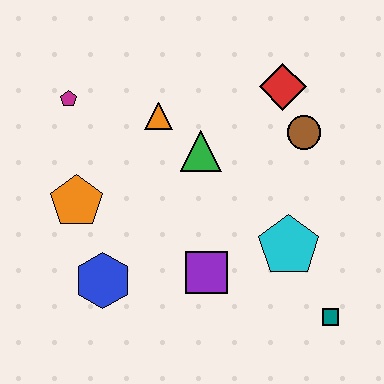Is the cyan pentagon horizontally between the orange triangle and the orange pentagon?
No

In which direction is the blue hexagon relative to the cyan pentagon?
The blue hexagon is to the left of the cyan pentagon.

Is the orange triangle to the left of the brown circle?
Yes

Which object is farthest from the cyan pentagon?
The magenta pentagon is farthest from the cyan pentagon.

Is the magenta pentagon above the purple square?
Yes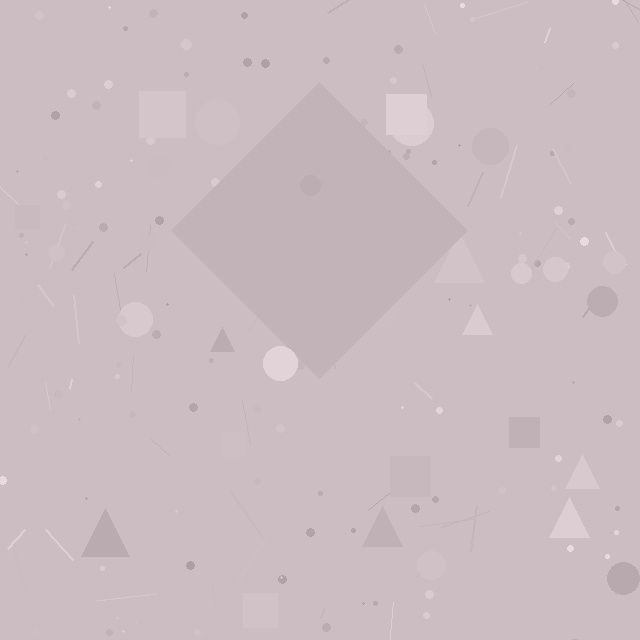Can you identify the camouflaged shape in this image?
The camouflaged shape is a diamond.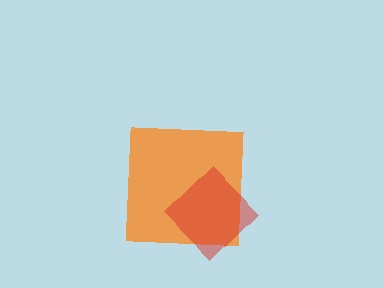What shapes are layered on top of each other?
The layered shapes are: an orange square, a red diamond.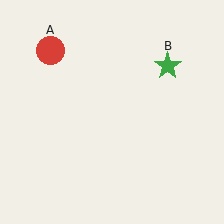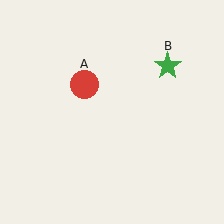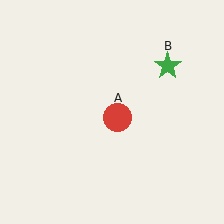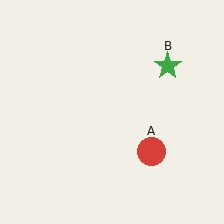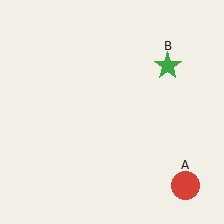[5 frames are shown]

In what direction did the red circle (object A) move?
The red circle (object A) moved down and to the right.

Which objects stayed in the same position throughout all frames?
Green star (object B) remained stationary.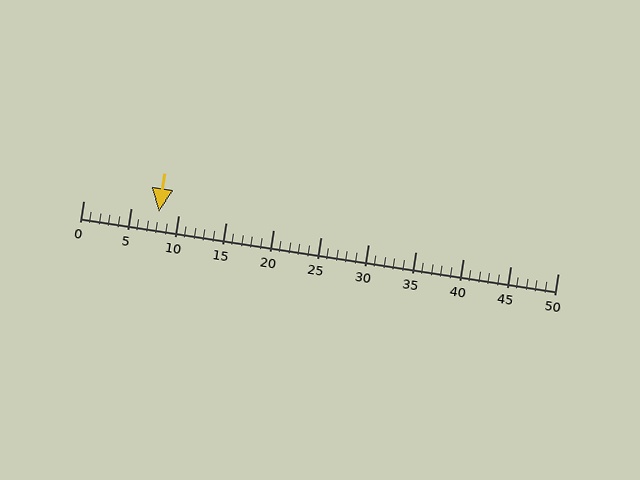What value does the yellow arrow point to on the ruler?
The yellow arrow points to approximately 8.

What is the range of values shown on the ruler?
The ruler shows values from 0 to 50.